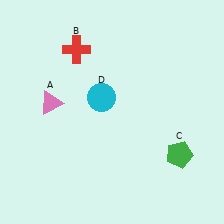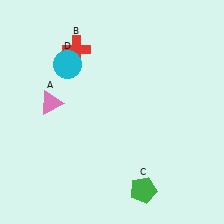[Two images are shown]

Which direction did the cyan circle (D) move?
The cyan circle (D) moved left.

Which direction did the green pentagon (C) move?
The green pentagon (C) moved left.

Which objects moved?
The objects that moved are: the green pentagon (C), the cyan circle (D).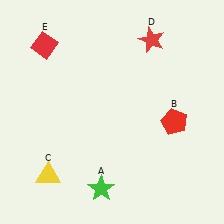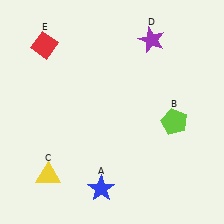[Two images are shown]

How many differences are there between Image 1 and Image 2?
There are 3 differences between the two images.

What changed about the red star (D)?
In Image 1, D is red. In Image 2, it changed to purple.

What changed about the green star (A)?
In Image 1, A is green. In Image 2, it changed to blue.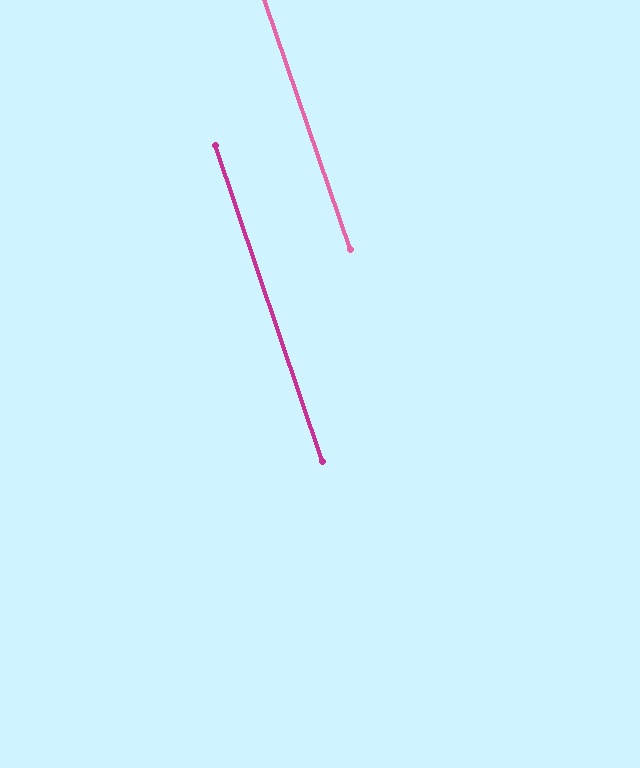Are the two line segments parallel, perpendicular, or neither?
Parallel — their directions differ by only 0.1°.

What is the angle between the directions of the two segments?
Approximately 0 degrees.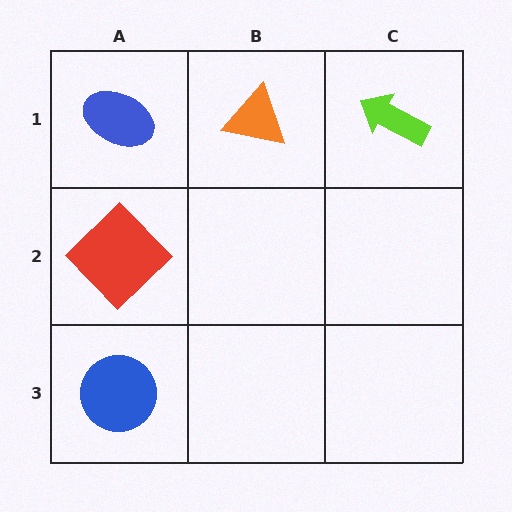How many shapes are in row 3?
1 shape.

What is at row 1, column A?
A blue ellipse.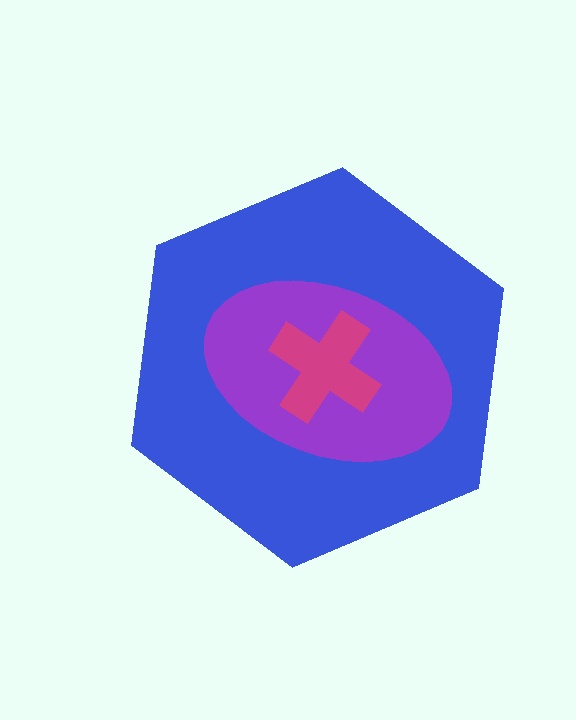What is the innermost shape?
The magenta cross.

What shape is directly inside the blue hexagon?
The purple ellipse.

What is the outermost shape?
The blue hexagon.